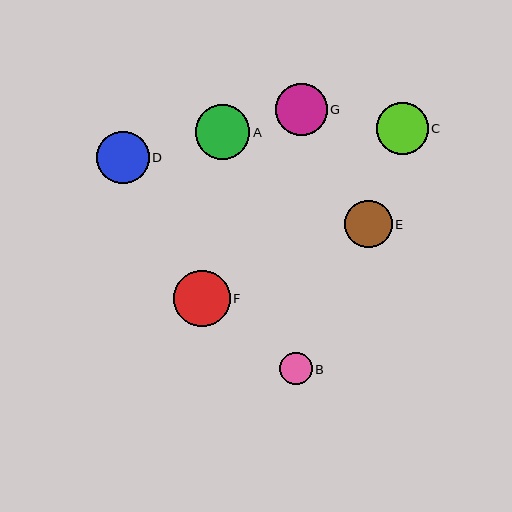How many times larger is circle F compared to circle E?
Circle F is approximately 1.2 times the size of circle E.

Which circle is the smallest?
Circle B is the smallest with a size of approximately 33 pixels.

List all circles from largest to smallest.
From largest to smallest: F, A, D, G, C, E, B.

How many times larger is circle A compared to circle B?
Circle A is approximately 1.7 times the size of circle B.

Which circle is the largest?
Circle F is the largest with a size of approximately 56 pixels.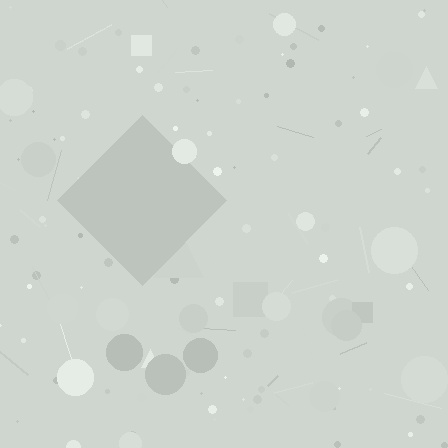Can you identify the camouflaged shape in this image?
The camouflaged shape is a diamond.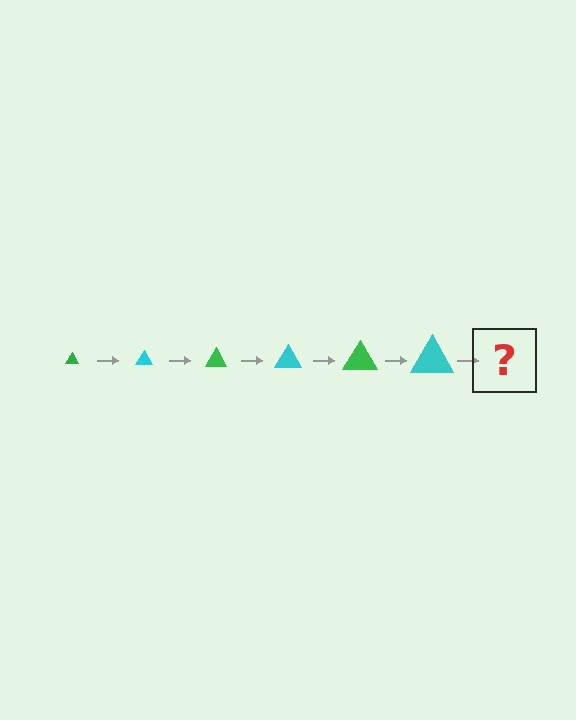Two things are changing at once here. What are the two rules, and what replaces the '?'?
The two rules are that the triangle grows larger each step and the color cycles through green and cyan. The '?' should be a green triangle, larger than the previous one.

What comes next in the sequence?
The next element should be a green triangle, larger than the previous one.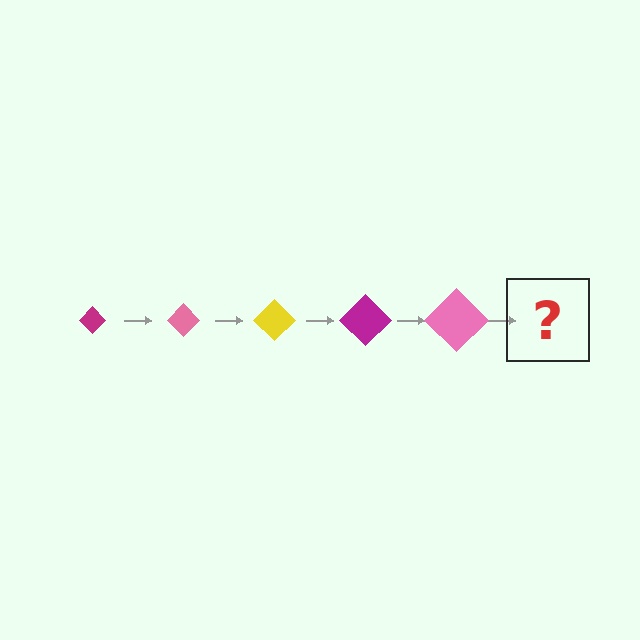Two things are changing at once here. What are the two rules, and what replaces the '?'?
The two rules are that the diamond grows larger each step and the color cycles through magenta, pink, and yellow. The '?' should be a yellow diamond, larger than the previous one.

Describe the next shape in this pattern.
It should be a yellow diamond, larger than the previous one.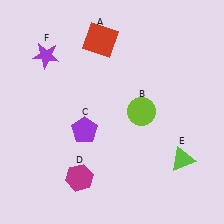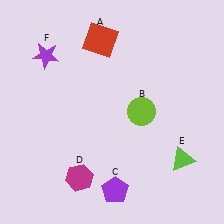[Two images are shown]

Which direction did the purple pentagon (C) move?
The purple pentagon (C) moved down.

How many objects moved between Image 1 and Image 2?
1 object moved between the two images.